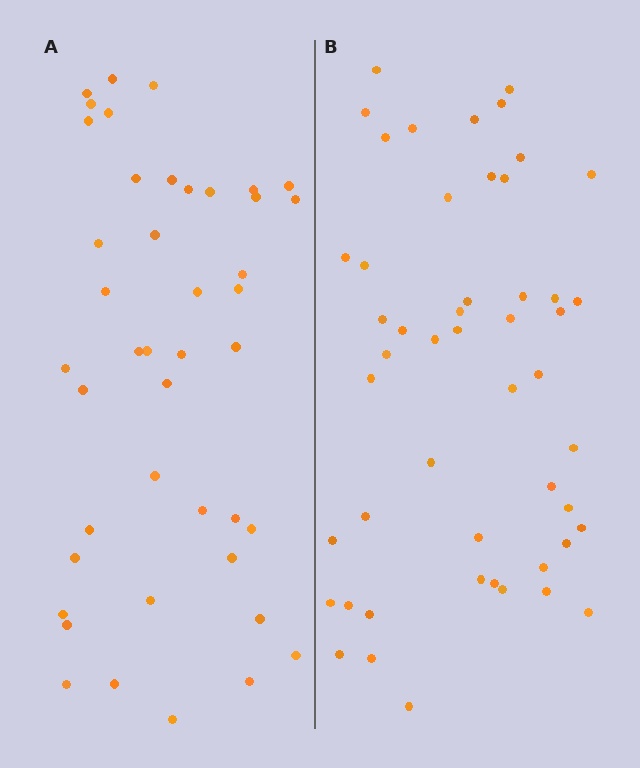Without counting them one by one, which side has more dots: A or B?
Region B (the right region) has more dots.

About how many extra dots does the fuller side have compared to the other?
Region B has roughly 8 or so more dots than region A.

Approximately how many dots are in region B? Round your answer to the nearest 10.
About 50 dots.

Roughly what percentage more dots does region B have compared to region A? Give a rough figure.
About 15% more.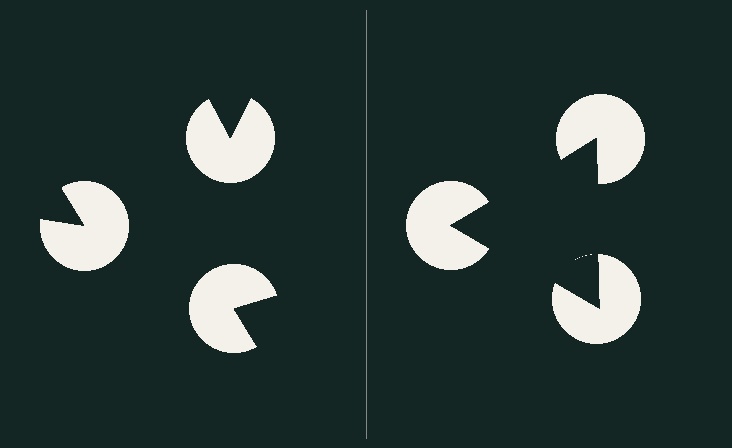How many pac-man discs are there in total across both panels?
6 — 3 on each side.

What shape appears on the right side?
An illusory triangle.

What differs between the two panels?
The pac-man discs are positioned identically on both sides; only the wedge orientations differ. On the right they align to a triangle; on the left they are misaligned.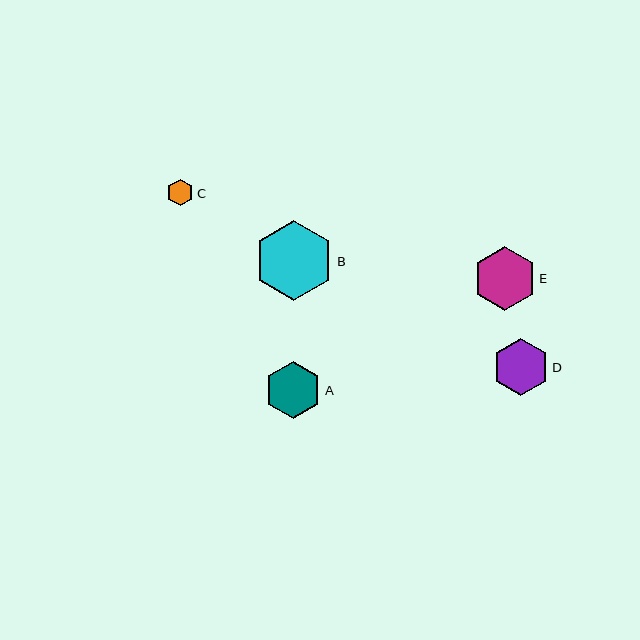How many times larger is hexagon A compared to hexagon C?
Hexagon A is approximately 2.2 times the size of hexagon C.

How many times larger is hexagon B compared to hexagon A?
Hexagon B is approximately 1.4 times the size of hexagon A.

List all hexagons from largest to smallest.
From largest to smallest: B, E, A, D, C.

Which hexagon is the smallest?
Hexagon C is the smallest with a size of approximately 27 pixels.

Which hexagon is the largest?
Hexagon B is the largest with a size of approximately 80 pixels.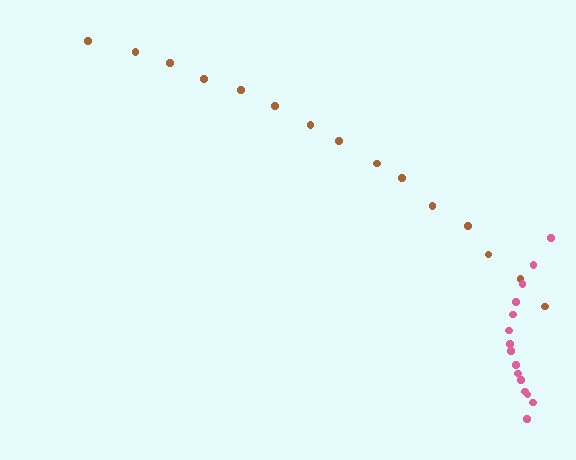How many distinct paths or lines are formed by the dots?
There are 2 distinct paths.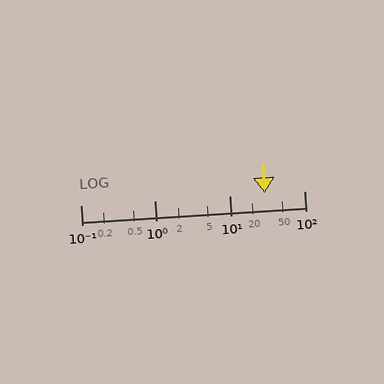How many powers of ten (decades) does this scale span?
The scale spans 3 decades, from 0.1 to 100.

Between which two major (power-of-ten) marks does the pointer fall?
The pointer is between 10 and 100.